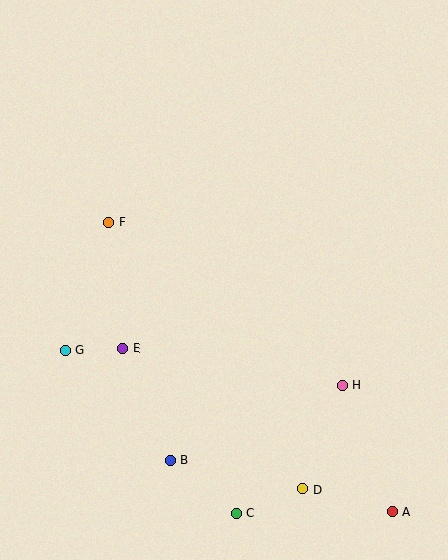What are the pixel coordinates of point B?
Point B is at (170, 460).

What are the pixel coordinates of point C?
Point C is at (236, 514).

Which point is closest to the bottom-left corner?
Point B is closest to the bottom-left corner.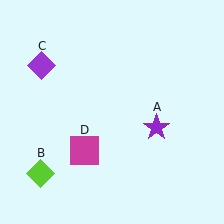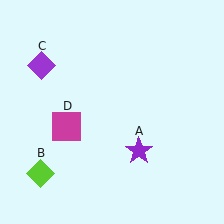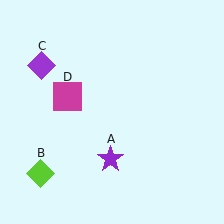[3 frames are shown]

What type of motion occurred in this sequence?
The purple star (object A), magenta square (object D) rotated clockwise around the center of the scene.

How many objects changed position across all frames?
2 objects changed position: purple star (object A), magenta square (object D).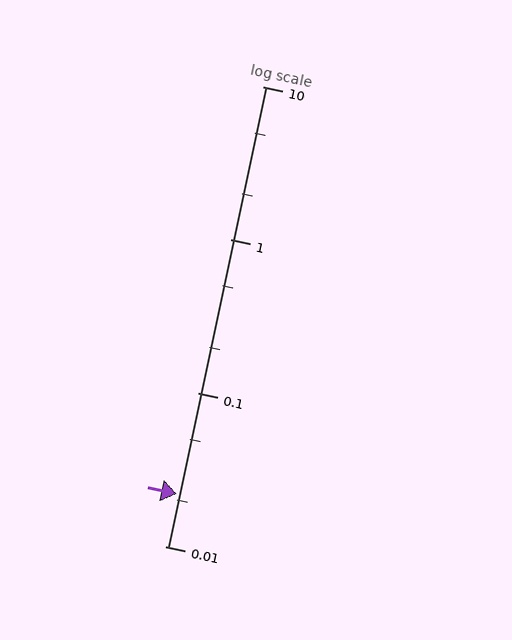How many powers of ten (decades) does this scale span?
The scale spans 3 decades, from 0.01 to 10.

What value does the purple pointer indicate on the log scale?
The pointer indicates approximately 0.022.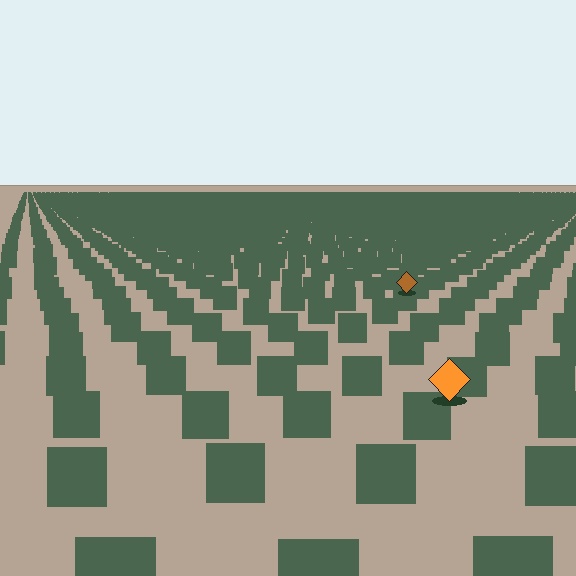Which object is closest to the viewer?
The orange diamond is closest. The texture marks near it are larger and more spread out.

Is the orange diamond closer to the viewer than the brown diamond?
Yes. The orange diamond is closer — you can tell from the texture gradient: the ground texture is coarser near it.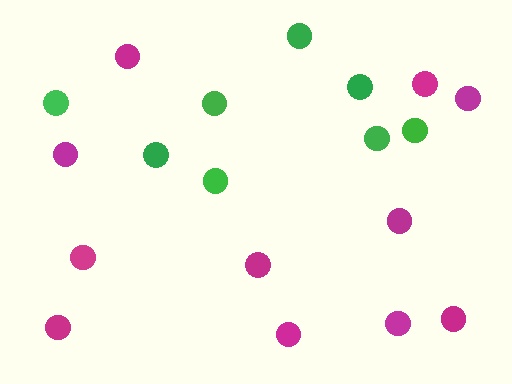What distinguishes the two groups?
There are 2 groups: one group of magenta circles (11) and one group of green circles (8).